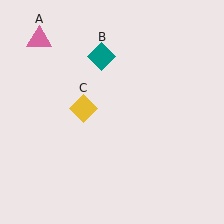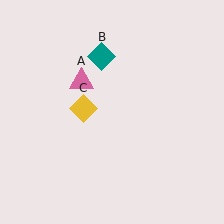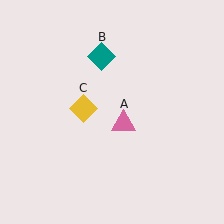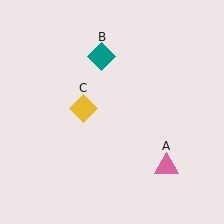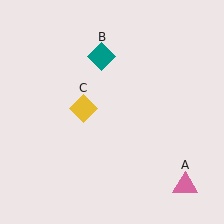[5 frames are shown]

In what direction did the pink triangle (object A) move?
The pink triangle (object A) moved down and to the right.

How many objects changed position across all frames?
1 object changed position: pink triangle (object A).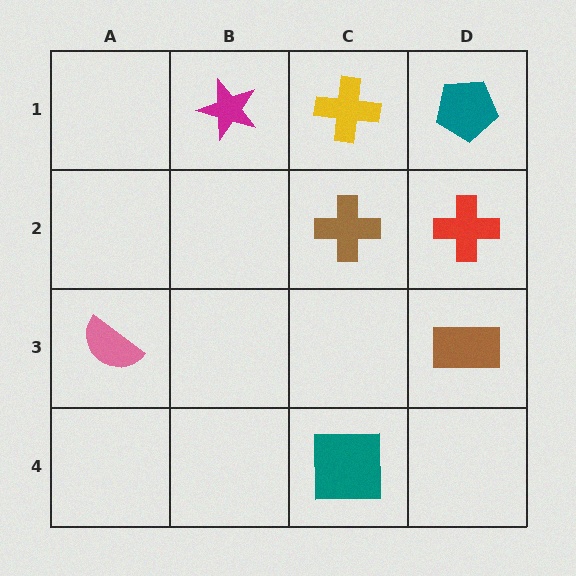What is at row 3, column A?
A pink semicircle.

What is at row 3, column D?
A brown rectangle.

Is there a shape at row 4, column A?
No, that cell is empty.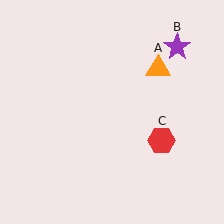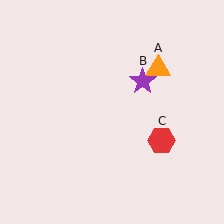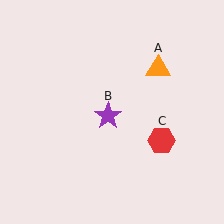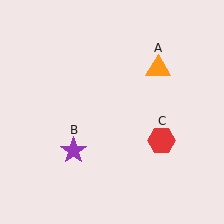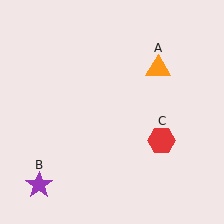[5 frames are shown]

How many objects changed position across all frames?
1 object changed position: purple star (object B).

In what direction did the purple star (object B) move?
The purple star (object B) moved down and to the left.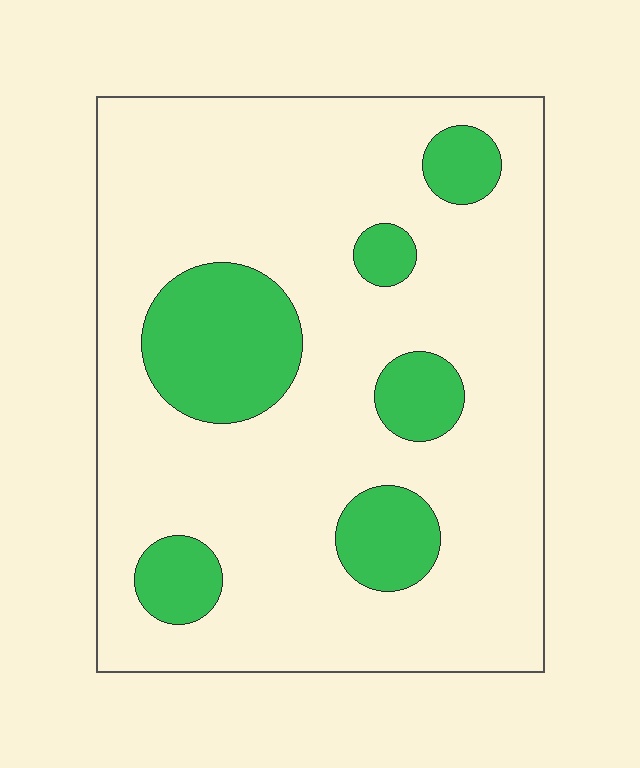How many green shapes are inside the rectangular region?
6.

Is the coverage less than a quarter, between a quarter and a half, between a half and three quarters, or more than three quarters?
Less than a quarter.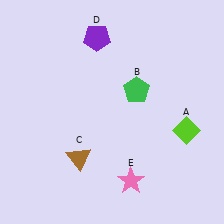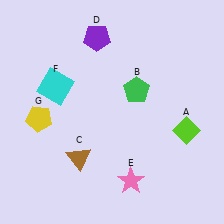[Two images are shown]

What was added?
A cyan square (F), a yellow pentagon (G) were added in Image 2.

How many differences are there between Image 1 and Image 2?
There are 2 differences between the two images.